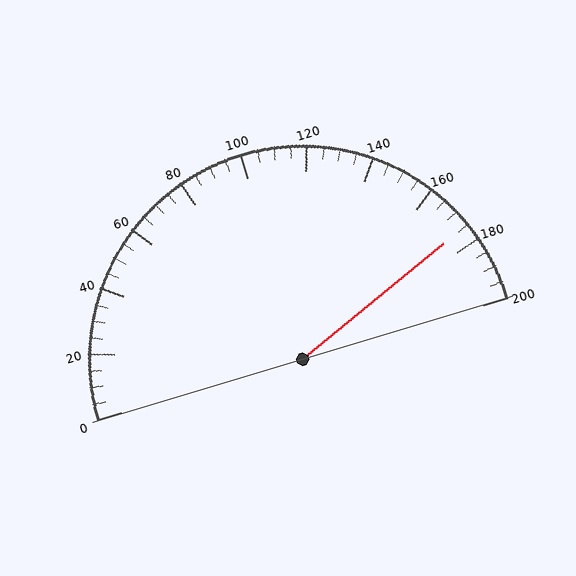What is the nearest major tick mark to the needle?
The nearest major tick mark is 180.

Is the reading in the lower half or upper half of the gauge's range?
The reading is in the upper half of the range (0 to 200).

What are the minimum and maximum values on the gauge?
The gauge ranges from 0 to 200.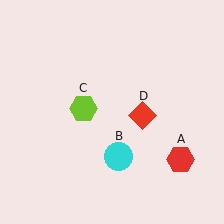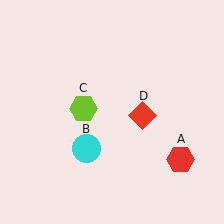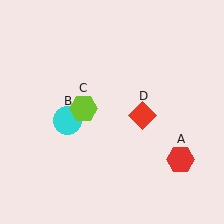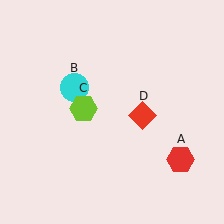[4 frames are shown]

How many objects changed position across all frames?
1 object changed position: cyan circle (object B).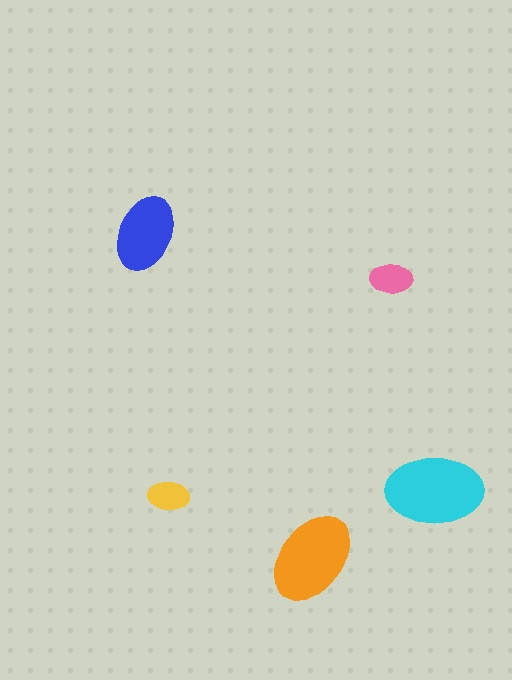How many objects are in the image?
There are 5 objects in the image.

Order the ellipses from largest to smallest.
the cyan one, the orange one, the blue one, the pink one, the yellow one.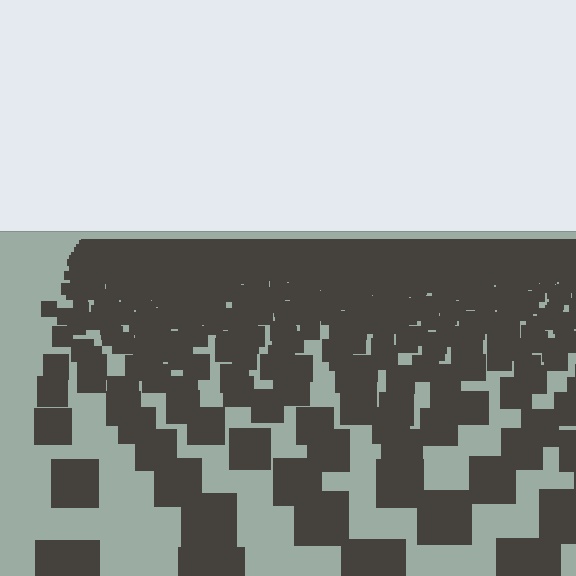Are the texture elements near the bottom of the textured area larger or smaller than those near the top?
Larger. Near the bottom, elements are closer to the viewer and appear at a bigger on-screen size.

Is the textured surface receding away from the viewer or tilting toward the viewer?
The surface is receding away from the viewer. Texture elements get smaller and denser toward the top.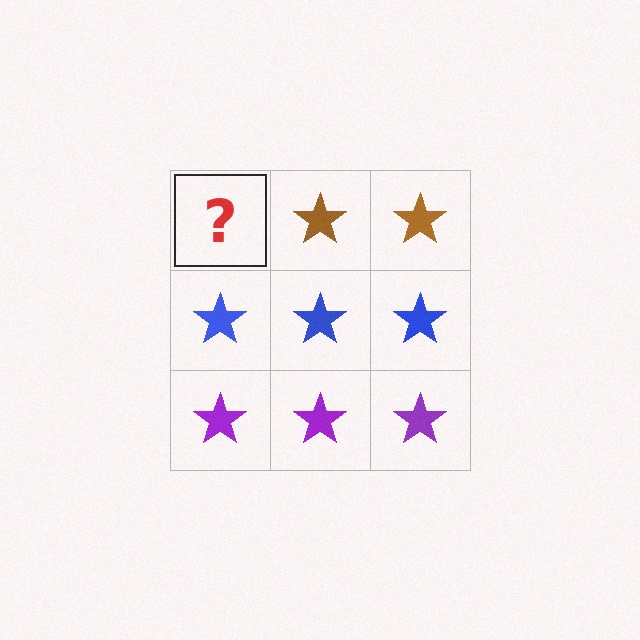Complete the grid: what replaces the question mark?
The question mark should be replaced with a brown star.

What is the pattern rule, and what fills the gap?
The rule is that each row has a consistent color. The gap should be filled with a brown star.